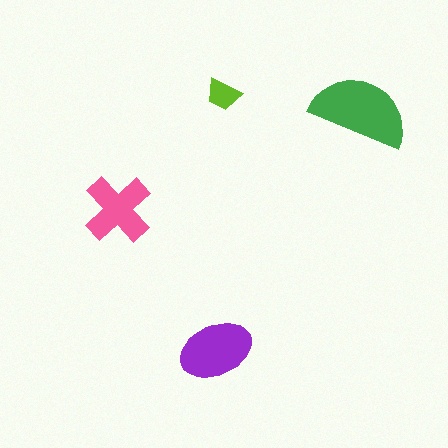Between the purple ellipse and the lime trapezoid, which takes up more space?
The purple ellipse.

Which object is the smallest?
The lime trapezoid.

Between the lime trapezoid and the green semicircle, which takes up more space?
The green semicircle.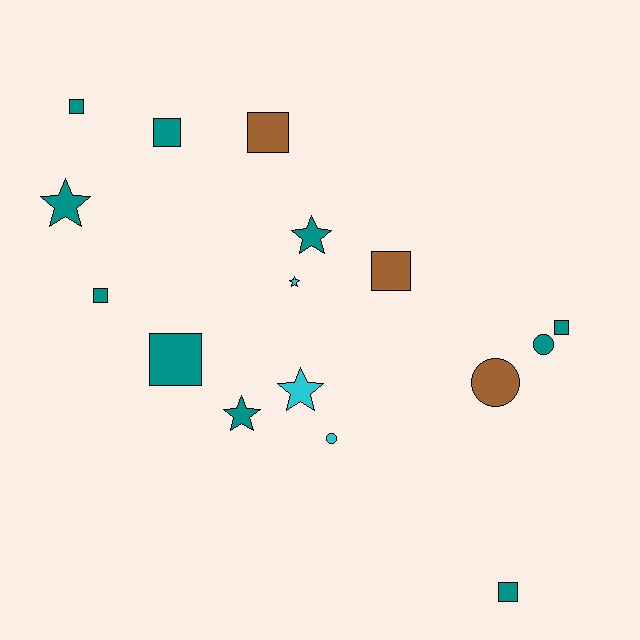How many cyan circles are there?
There is 1 cyan circle.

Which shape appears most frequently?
Square, with 8 objects.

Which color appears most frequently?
Teal, with 10 objects.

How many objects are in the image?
There are 16 objects.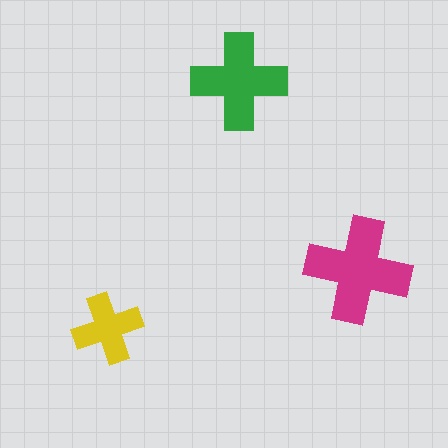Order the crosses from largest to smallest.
the magenta one, the green one, the yellow one.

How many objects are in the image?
There are 3 objects in the image.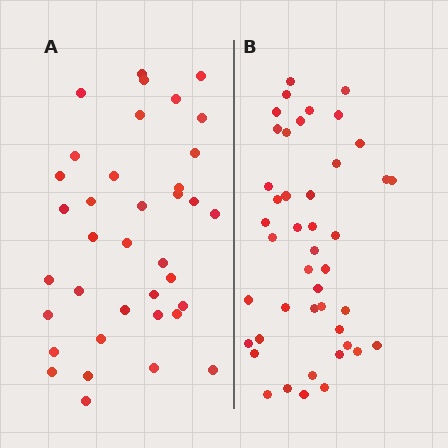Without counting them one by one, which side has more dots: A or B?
Region B (the right region) has more dots.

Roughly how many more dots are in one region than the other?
Region B has roughly 8 or so more dots than region A.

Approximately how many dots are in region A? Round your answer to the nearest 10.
About 40 dots. (The exact count is 37, which rounds to 40.)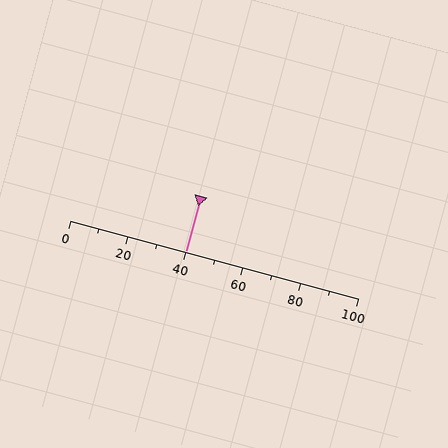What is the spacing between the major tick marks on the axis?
The major ticks are spaced 20 apart.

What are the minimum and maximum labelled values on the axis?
The axis runs from 0 to 100.